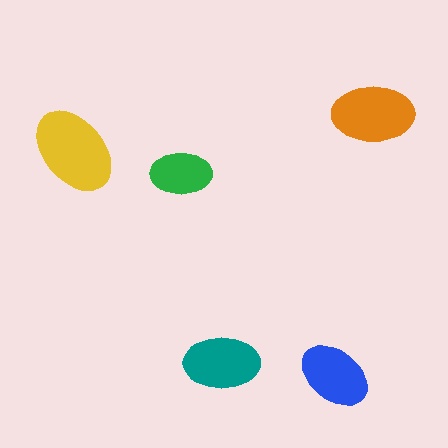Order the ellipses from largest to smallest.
the yellow one, the orange one, the teal one, the blue one, the green one.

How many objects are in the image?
There are 5 objects in the image.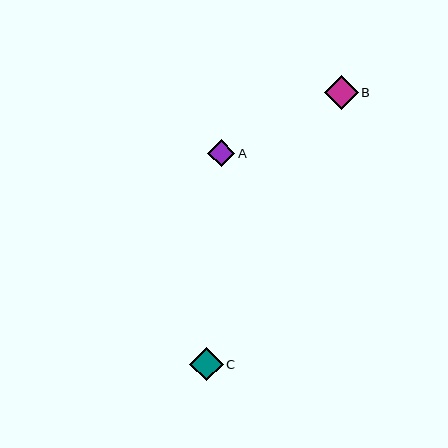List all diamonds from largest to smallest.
From largest to smallest: B, C, A.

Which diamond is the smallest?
Diamond A is the smallest with a size of approximately 27 pixels.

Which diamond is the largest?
Diamond B is the largest with a size of approximately 34 pixels.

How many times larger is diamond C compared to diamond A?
Diamond C is approximately 1.2 times the size of diamond A.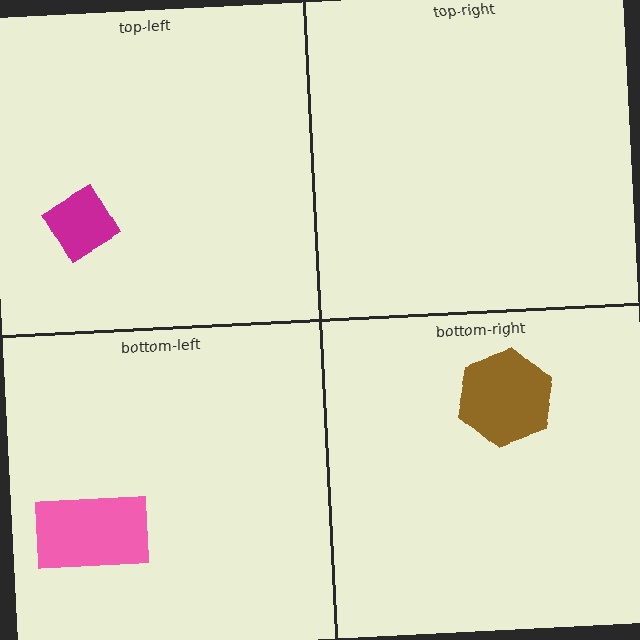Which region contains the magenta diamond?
The top-left region.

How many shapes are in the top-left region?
1.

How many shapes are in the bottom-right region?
1.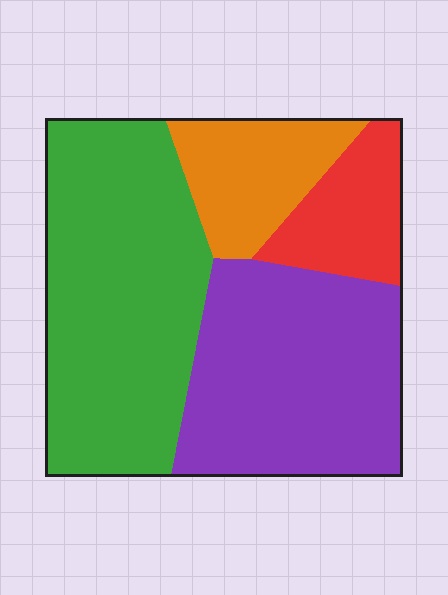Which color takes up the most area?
Green, at roughly 40%.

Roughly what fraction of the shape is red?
Red takes up about one eighth (1/8) of the shape.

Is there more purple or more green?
Green.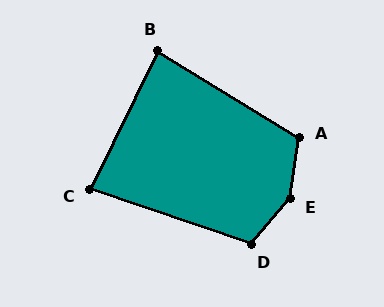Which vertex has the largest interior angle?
E, at approximately 147 degrees.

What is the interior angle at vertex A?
Approximately 113 degrees (obtuse).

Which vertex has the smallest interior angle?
C, at approximately 83 degrees.